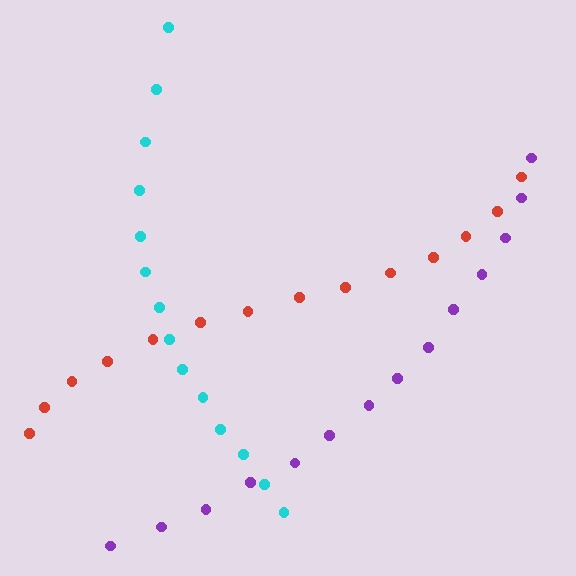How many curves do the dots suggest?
There are 3 distinct paths.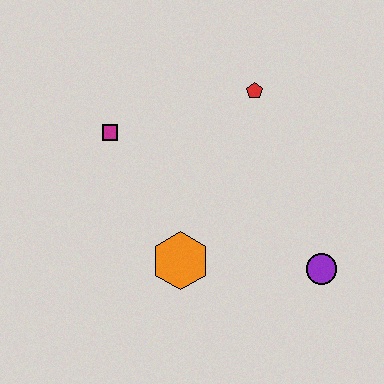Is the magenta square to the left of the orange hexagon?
Yes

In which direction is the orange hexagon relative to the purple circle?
The orange hexagon is to the left of the purple circle.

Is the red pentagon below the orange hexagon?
No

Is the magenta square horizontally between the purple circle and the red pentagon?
No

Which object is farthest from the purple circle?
The magenta square is farthest from the purple circle.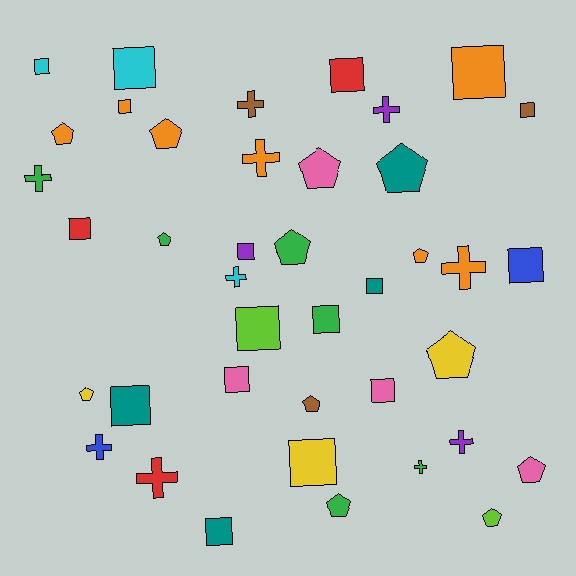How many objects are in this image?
There are 40 objects.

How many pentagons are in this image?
There are 13 pentagons.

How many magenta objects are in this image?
There are no magenta objects.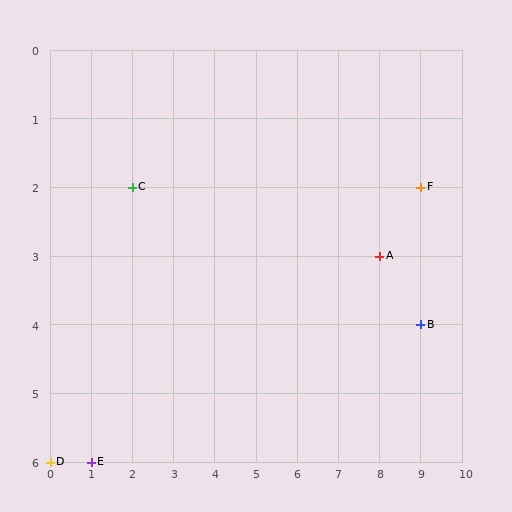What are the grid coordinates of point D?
Point D is at grid coordinates (0, 6).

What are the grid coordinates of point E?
Point E is at grid coordinates (1, 6).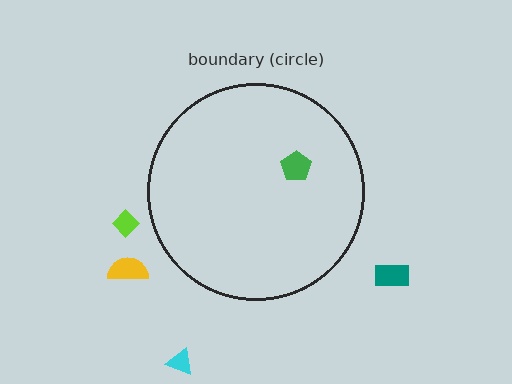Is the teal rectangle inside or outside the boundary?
Outside.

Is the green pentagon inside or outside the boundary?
Inside.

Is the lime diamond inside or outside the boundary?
Outside.